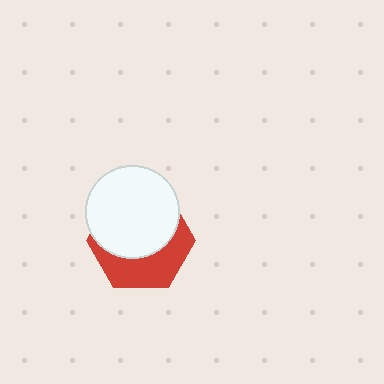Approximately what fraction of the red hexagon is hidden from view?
Roughly 58% of the red hexagon is hidden behind the white circle.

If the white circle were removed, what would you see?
You would see the complete red hexagon.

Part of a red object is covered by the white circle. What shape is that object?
It is a hexagon.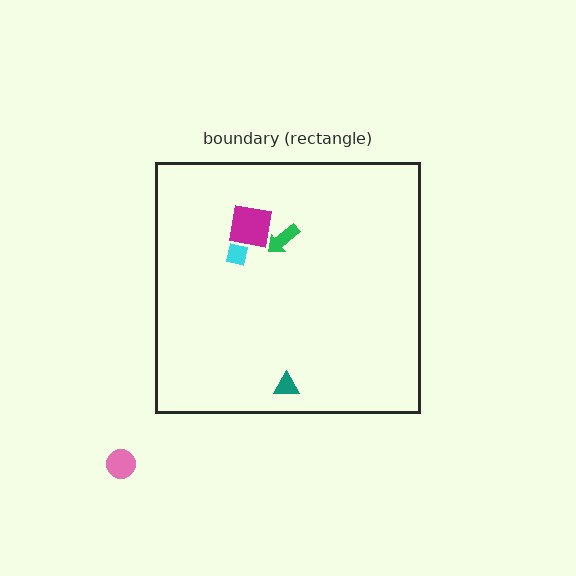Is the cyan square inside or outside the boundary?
Inside.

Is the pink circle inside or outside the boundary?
Outside.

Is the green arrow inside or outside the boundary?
Inside.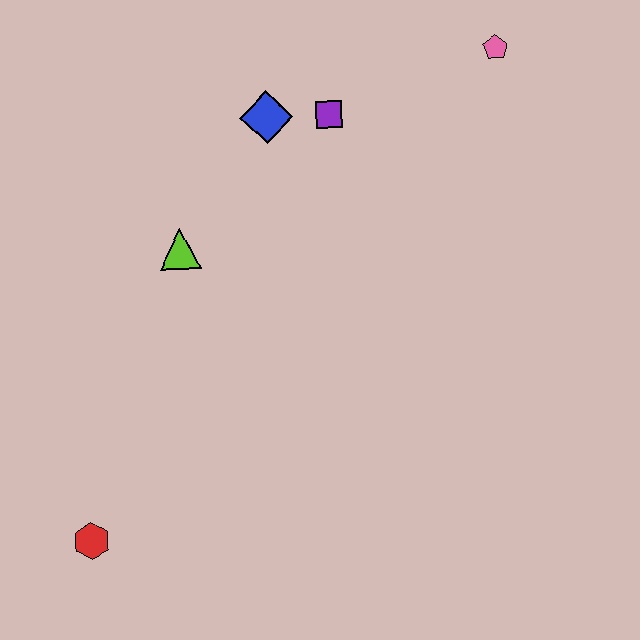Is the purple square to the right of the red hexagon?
Yes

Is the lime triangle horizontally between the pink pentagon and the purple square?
No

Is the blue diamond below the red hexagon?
No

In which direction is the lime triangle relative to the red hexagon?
The lime triangle is above the red hexagon.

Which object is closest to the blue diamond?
The purple square is closest to the blue diamond.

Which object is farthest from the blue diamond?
The red hexagon is farthest from the blue diamond.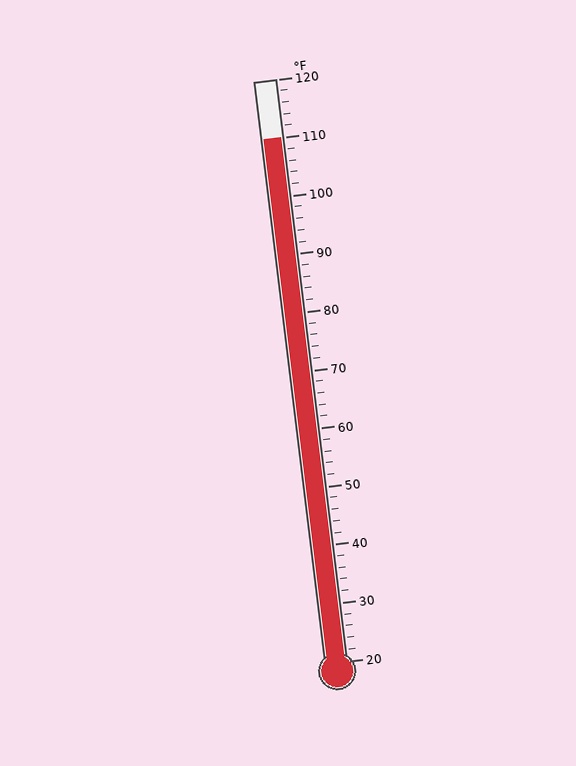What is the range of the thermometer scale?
The thermometer scale ranges from 20°F to 120°F.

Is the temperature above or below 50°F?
The temperature is above 50°F.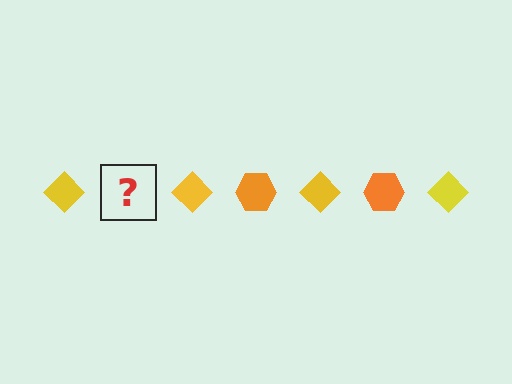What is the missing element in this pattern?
The missing element is an orange hexagon.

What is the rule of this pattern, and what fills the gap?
The rule is that the pattern alternates between yellow diamond and orange hexagon. The gap should be filled with an orange hexagon.